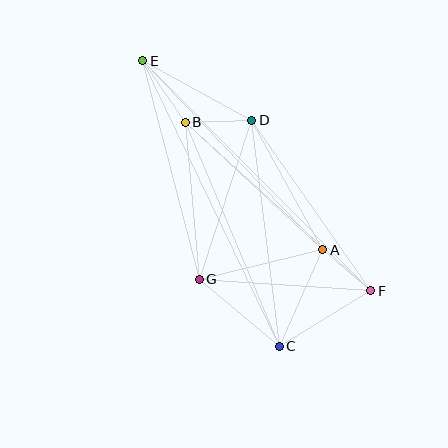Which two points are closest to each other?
Points A and F are closest to each other.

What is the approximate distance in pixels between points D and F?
The distance between D and F is approximately 208 pixels.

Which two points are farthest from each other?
Points E and F are farthest from each other.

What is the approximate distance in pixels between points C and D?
The distance between C and D is approximately 228 pixels.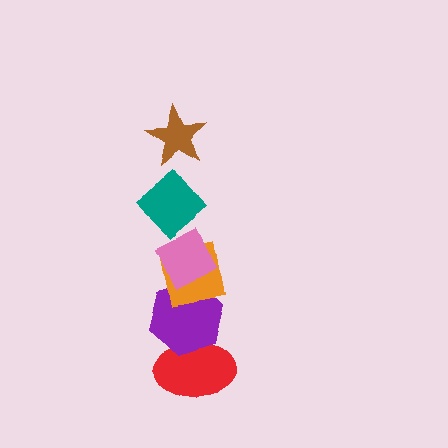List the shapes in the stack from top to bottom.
From top to bottom: the brown star, the teal diamond, the pink diamond, the orange square, the purple hexagon, the red ellipse.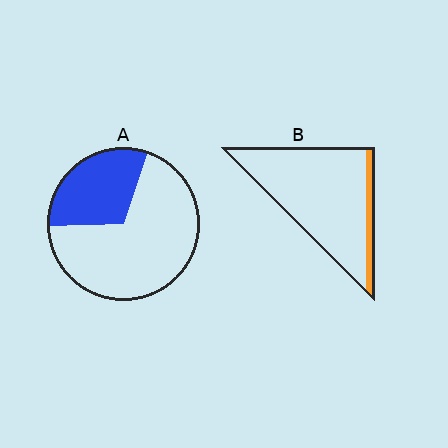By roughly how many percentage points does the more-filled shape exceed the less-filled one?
By roughly 20 percentage points (A over B).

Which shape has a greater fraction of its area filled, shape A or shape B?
Shape A.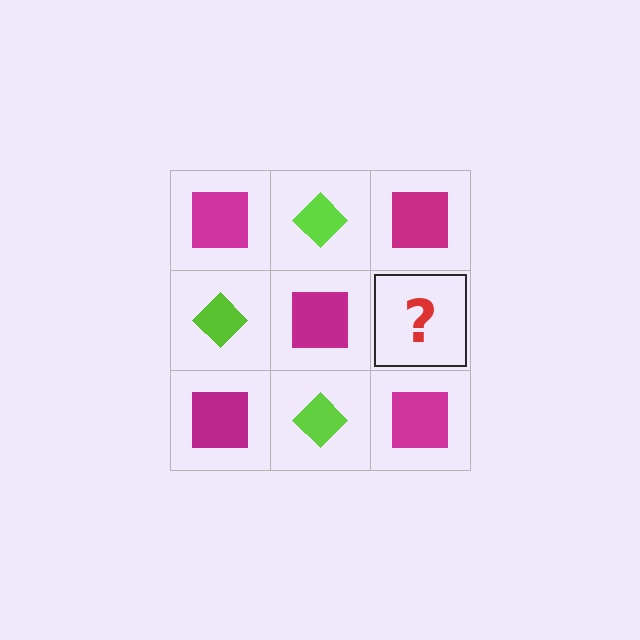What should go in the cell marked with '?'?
The missing cell should contain a lime diamond.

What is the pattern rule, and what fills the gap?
The rule is that it alternates magenta square and lime diamond in a checkerboard pattern. The gap should be filled with a lime diamond.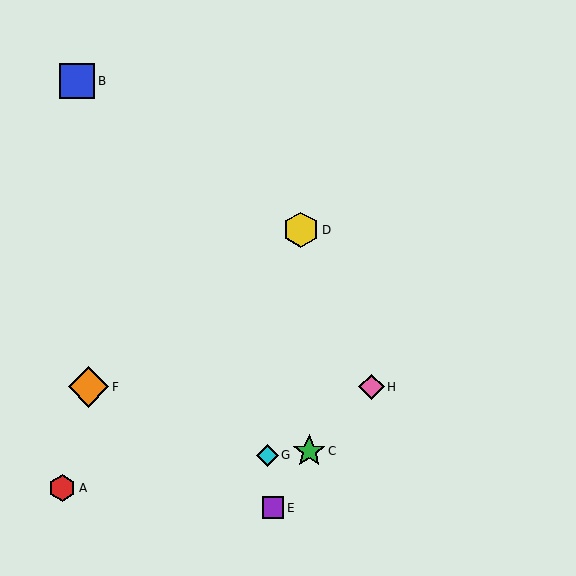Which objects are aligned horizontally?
Objects F, H are aligned horizontally.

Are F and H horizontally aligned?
Yes, both are at y≈387.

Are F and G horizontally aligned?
No, F is at y≈387 and G is at y≈455.